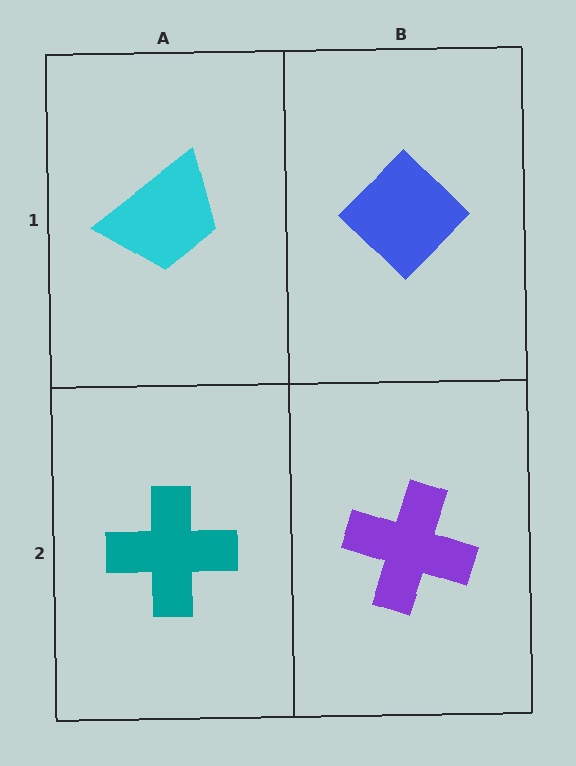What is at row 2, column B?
A purple cross.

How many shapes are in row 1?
2 shapes.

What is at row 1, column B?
A blue diamond.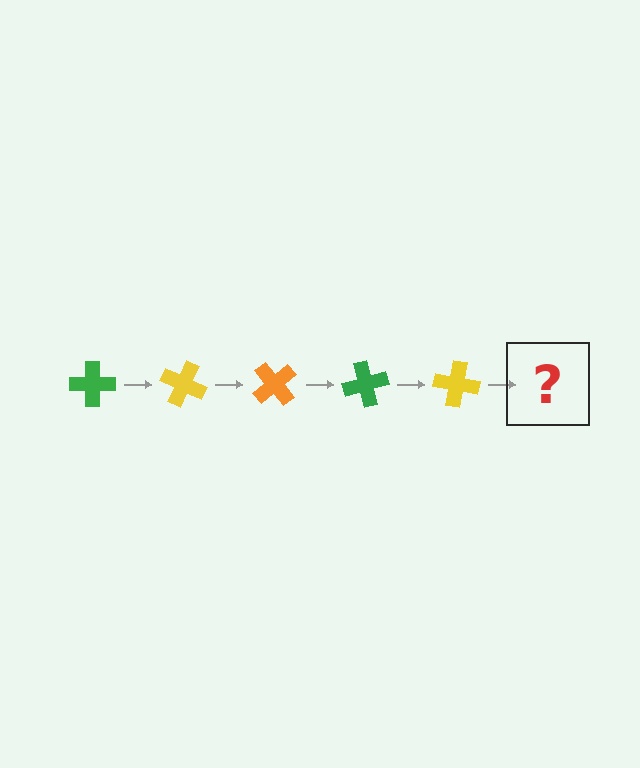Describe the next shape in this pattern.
It should be an orange cross, rotated 125 degrees from the start.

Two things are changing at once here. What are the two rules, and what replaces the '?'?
The two rules are that it rotates 25 degrees each step and the color cycles through green, yellow, and orange. The '?' should be an orange cross, rotated 125 degrees from the start.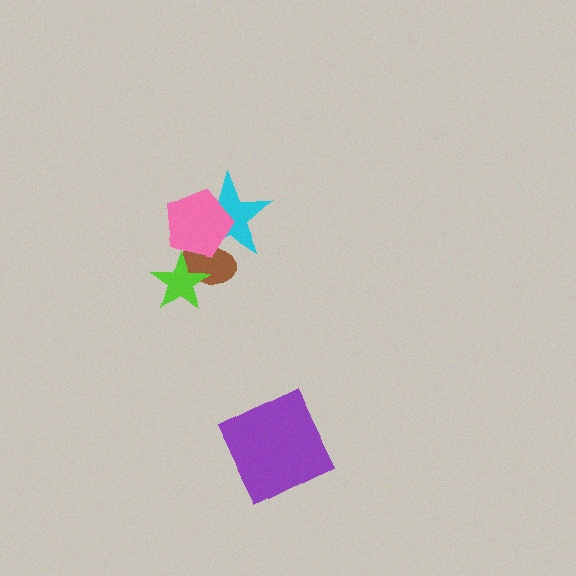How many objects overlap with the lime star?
1 object overlaps with the lime star.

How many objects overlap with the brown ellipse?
3 objects overlap with the brown ellipse.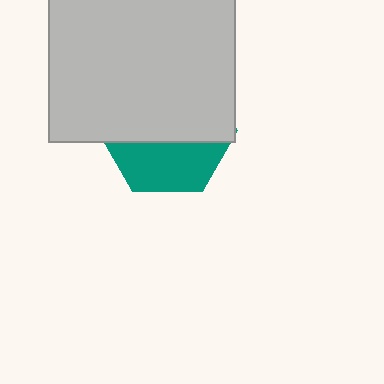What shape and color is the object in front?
The object in front is a light gray square.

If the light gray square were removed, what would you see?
You would see the complete teal hexagon.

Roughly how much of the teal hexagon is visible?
A small part of it is visible (roughly 37%).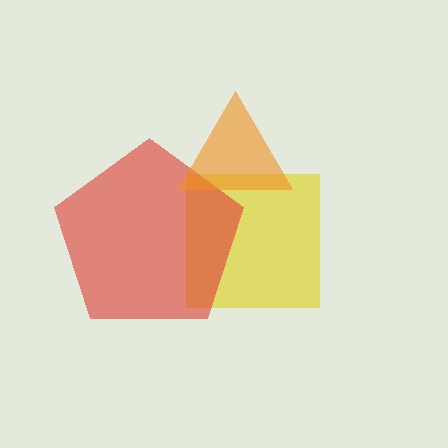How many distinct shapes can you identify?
There are 3 distinct shapes: a yellow square, a red pentagon, an orange triangle.